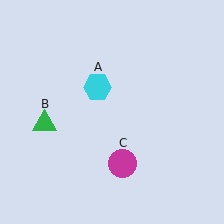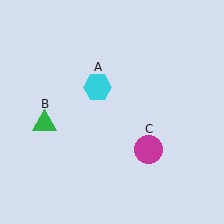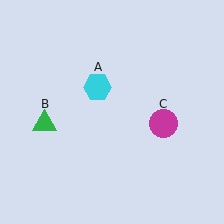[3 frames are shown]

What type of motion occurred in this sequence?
The magenta circle (object C) rotated counterclockwise around the center of the scene.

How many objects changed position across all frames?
1 object changed position: magenta circle (object C).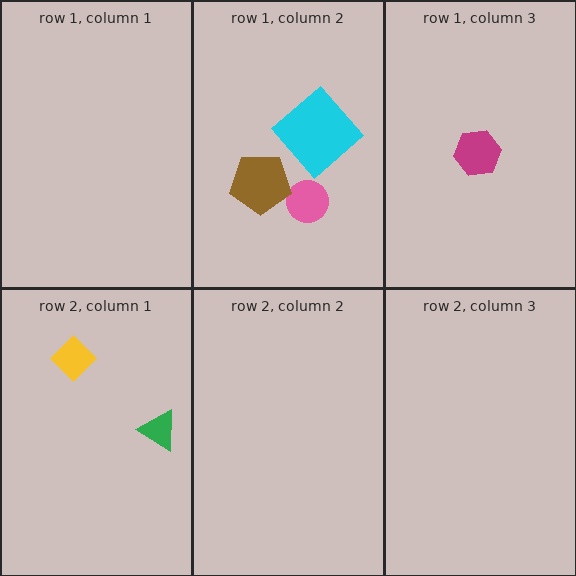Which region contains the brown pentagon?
The row 1, column 2 region.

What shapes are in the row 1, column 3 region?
The magenta hexagon.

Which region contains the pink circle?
The row 1, column 2 region.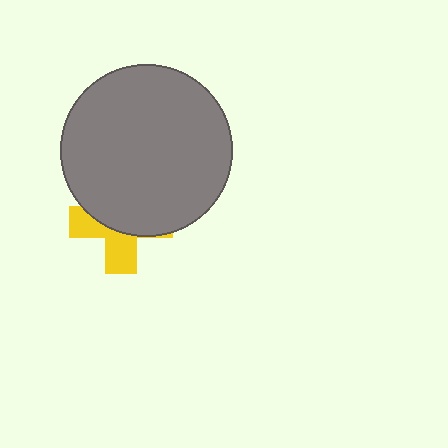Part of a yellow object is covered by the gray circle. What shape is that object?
It is a cross.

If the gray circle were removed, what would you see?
You would see the complete yellow cross.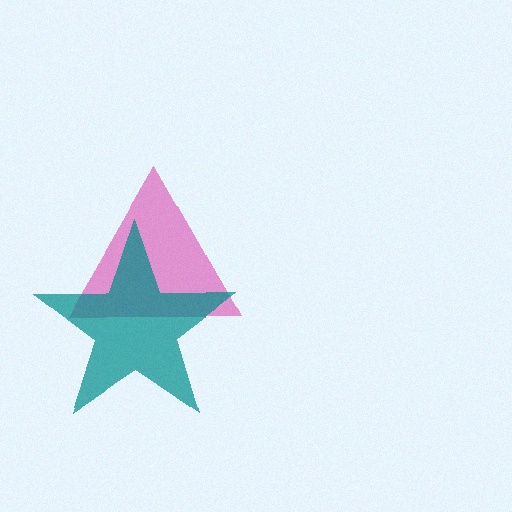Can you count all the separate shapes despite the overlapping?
Yes, there are 2 separate shapes.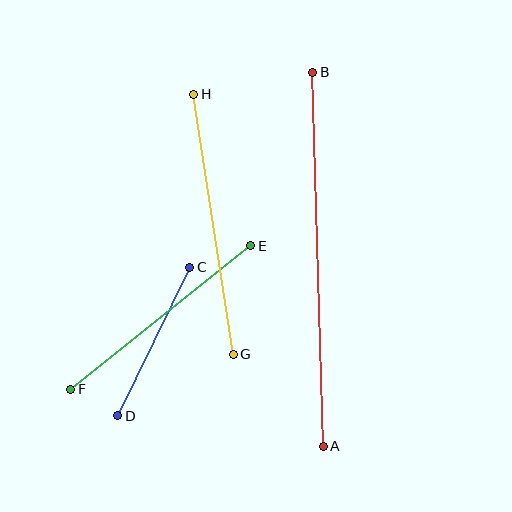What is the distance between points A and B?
The distance is approximately 374 pixels.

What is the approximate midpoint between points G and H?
The midpoint is at approximately (213, 224) pixels.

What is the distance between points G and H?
The distance is approximately 263 pixels.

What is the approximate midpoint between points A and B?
The midpoint is at approximately (318, 259) pixels.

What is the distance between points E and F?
The distance is approximately 230 pixels.